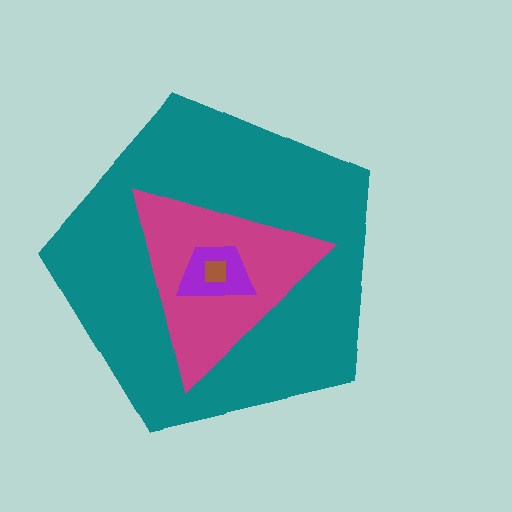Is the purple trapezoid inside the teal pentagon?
Yes.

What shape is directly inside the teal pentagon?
The magenta triangle.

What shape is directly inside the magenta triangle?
The purple trapezoid.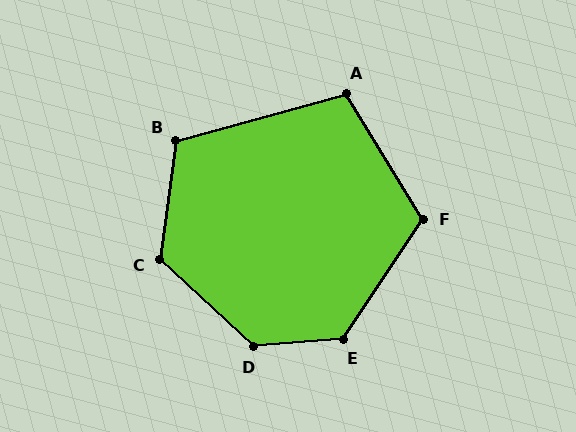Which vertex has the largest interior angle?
D, at approximately 132 degrees.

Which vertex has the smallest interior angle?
A, at approximately 106 degrees.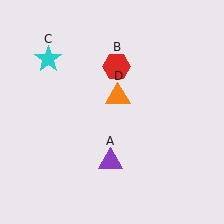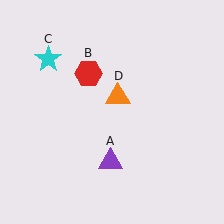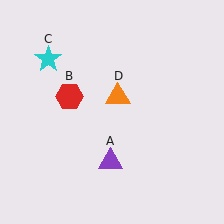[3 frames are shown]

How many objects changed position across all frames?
1 object changed position: red hexagon (object B).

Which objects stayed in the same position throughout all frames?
Purple triangle (object A) and cyan star (object C) and orange triangle (object D) remained stationary.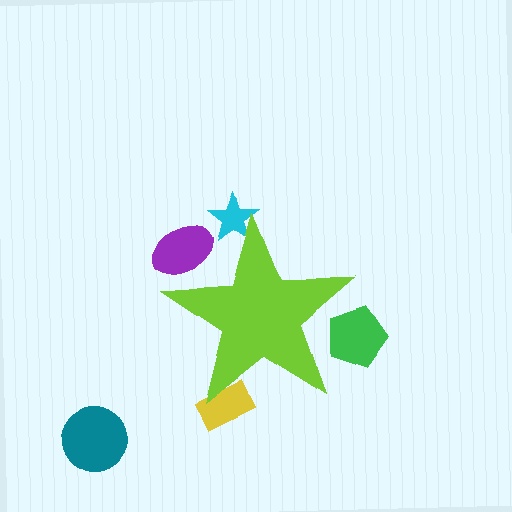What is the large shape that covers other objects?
A lime star.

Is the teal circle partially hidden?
No, the teal circle is fully visible.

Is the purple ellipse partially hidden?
Yes, the purple ellipse is partially hidden behind the lime star.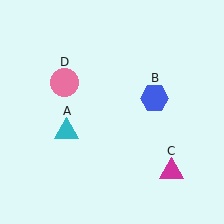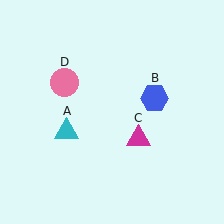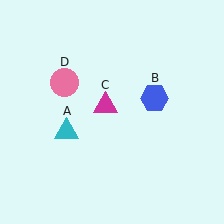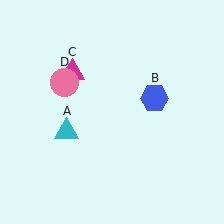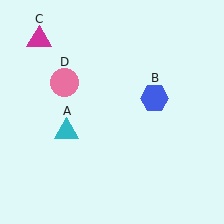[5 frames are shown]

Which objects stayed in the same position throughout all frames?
Cyan triangle (object A) and blue hexagon (object B) and pink circle (object D) remained stationary.